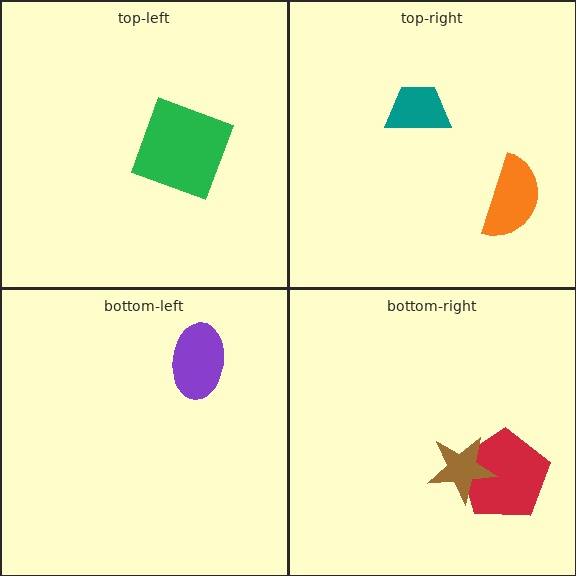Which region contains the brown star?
The bottom-right region.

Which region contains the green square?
The top-left region.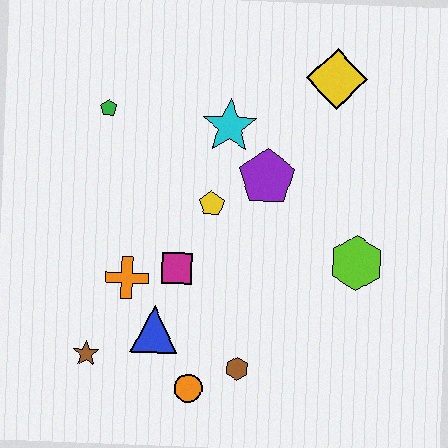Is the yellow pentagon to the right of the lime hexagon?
No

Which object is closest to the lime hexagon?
The purple pentagon is closest to the lime hexagon.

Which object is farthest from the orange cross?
The yellow diamond is farthest from the orange cross.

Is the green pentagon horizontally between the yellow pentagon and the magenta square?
No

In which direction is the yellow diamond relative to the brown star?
The yellow diamond is above the brown star.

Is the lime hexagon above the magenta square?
Yes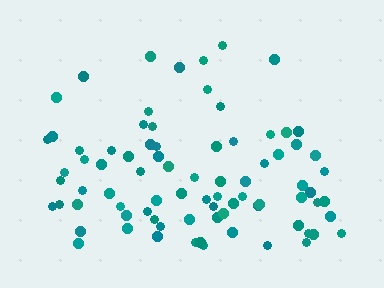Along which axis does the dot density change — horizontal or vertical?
Vertical.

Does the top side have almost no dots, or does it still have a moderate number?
Still a moderate number, just noticeably fewer than the bottom.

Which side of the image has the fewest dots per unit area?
The top.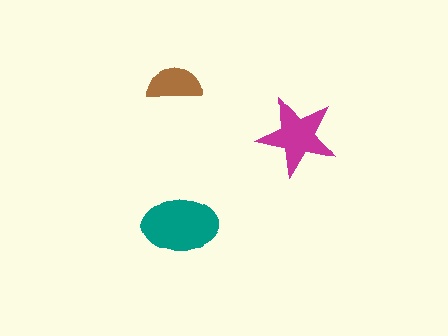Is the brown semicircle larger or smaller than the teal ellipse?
Smaller.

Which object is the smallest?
The brown semicircle.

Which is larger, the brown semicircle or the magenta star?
The magenta star.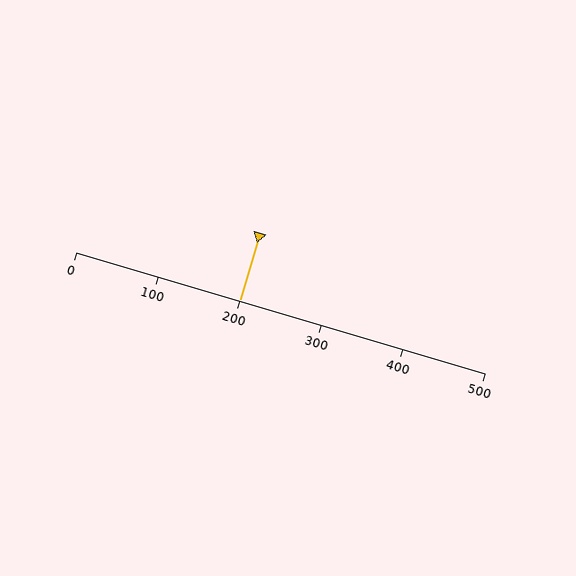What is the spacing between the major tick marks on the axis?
The major ticks are spaced 100 apart.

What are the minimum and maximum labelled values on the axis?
The axis runs from 0 to 500.